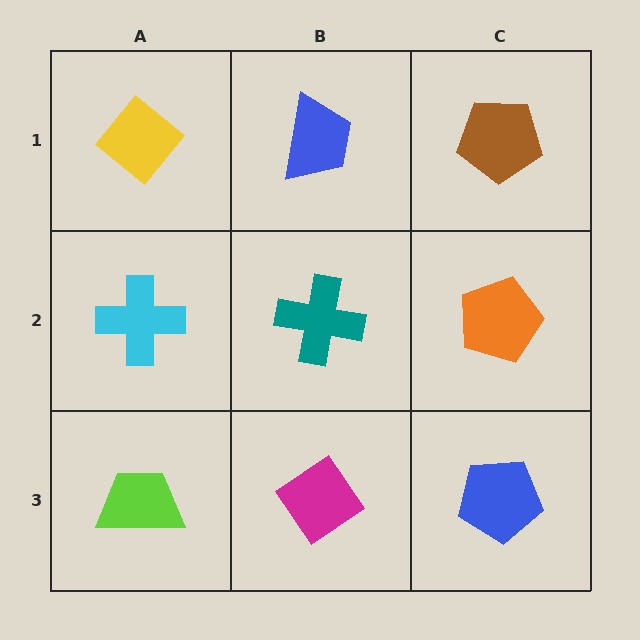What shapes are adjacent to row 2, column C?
A brown pentagon (row 1, column C), a blue pentagon (row 3, column C), a teal cross (row 2, column B).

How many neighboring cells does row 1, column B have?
3.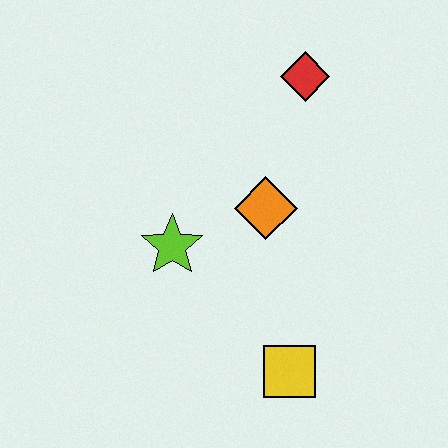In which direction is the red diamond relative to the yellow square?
The red diamond is above the yellow square.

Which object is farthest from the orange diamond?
The yellow square is farthest from the orange diamond.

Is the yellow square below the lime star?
Yes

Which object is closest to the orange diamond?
The lime star is closest to the orange diamond.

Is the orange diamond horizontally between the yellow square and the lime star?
Yes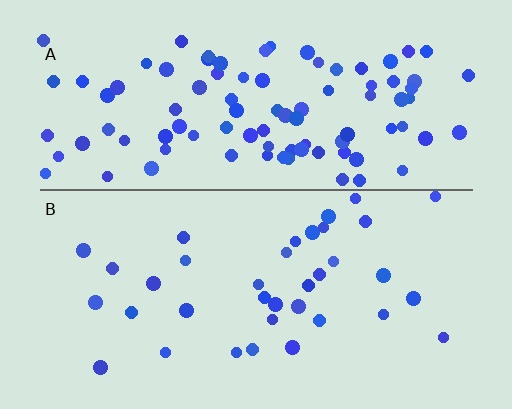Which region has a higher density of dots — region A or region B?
A (the top).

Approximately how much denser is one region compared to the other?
Approximately 2.7× — region A over region B.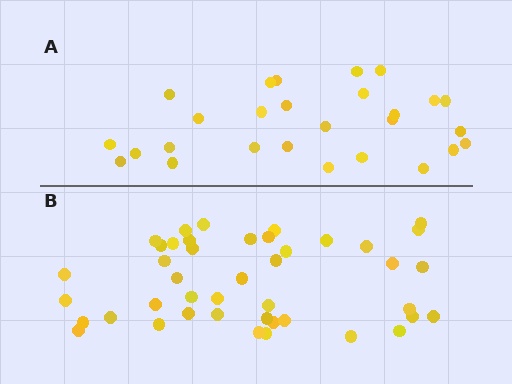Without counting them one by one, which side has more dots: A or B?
Region B (the bottom region) has more dots.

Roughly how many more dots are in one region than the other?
Region B has approximately 15 more dots than region A.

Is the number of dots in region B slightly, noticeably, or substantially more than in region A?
Region B has substantially more. The ratio is roughly 1.6 to 1.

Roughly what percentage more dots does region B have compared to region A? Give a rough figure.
About 60% more.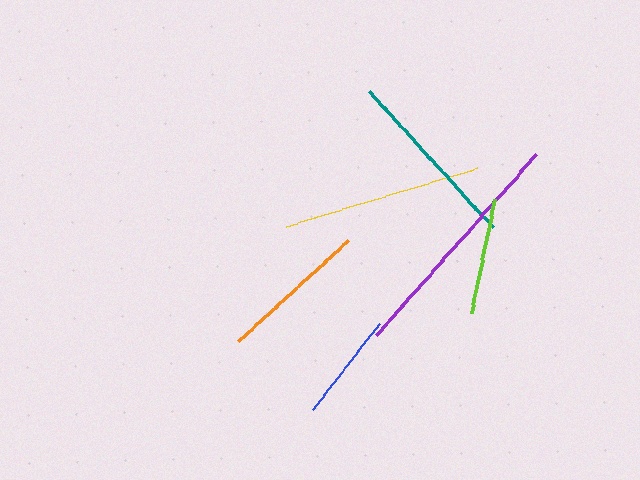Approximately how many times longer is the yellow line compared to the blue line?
The yellow line is approximately 1.8 times the length of the blue line.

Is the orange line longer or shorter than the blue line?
The orange line is longer than the blue line.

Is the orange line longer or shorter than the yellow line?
The yellow line is longer than the orange line.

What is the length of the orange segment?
The orange segment is approximately 149 pixels long.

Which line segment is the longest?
The purple line is the longest at approximately 242 pixels.